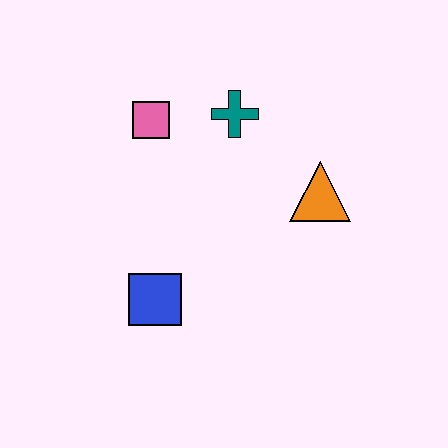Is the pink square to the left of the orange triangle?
Yes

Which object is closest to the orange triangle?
The teal cross is closest to the orange triangle.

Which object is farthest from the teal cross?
The blue square is farthest from the teal cross.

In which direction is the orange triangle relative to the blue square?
The orange triangle is to the right of the blue square.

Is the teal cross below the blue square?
No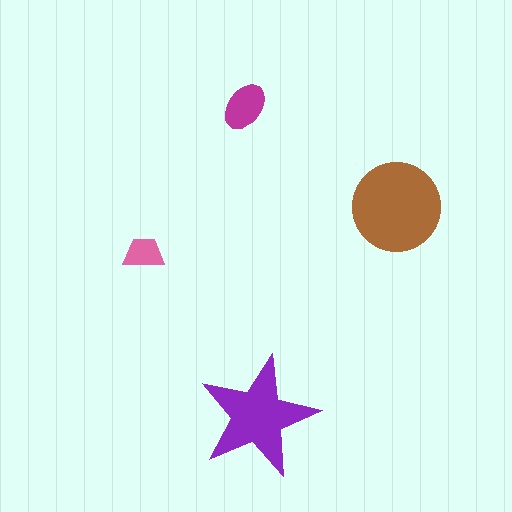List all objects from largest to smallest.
The brown circle, the purple star, the magenta ellipse, the pink trapezoid.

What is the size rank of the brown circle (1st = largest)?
1st.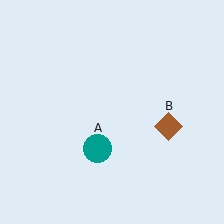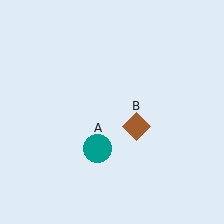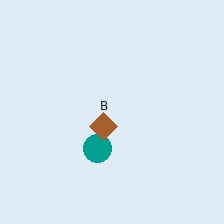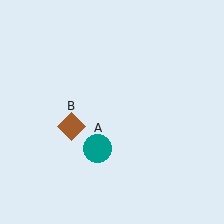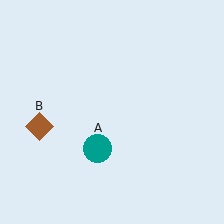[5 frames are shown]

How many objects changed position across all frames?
1 object changed position: brown diamond (object B).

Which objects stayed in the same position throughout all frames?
Teal circle (object A) remained stationary.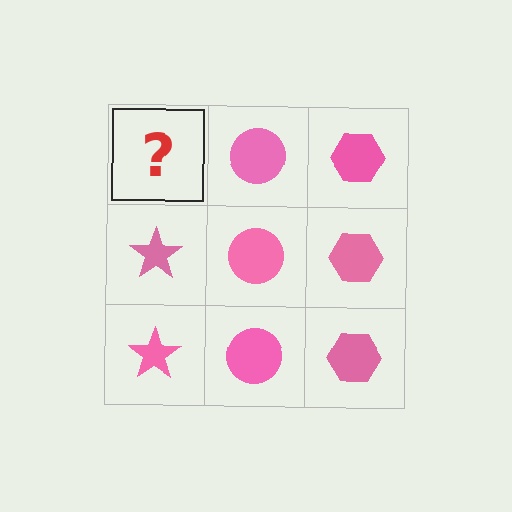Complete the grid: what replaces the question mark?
The question mark should be replaced with a pink star.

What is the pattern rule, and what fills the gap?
The rule is that each column has a consistent shape. The gap should be filled with a pink star.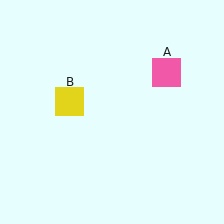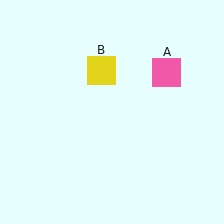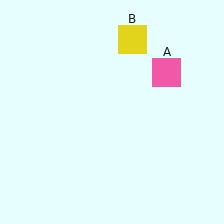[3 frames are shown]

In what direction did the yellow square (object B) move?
The yellow square (object B) moved up and to the right.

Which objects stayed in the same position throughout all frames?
Pink square (object A) remained stationary.